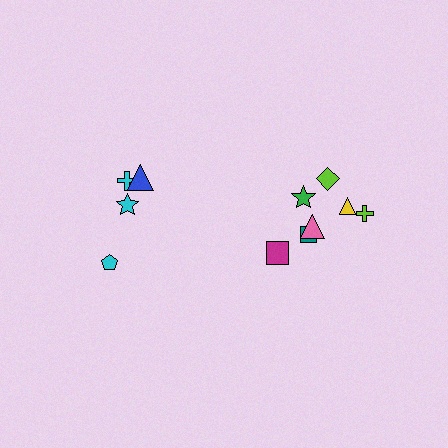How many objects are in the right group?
There are 7 objects.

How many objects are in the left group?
There are 4 objects.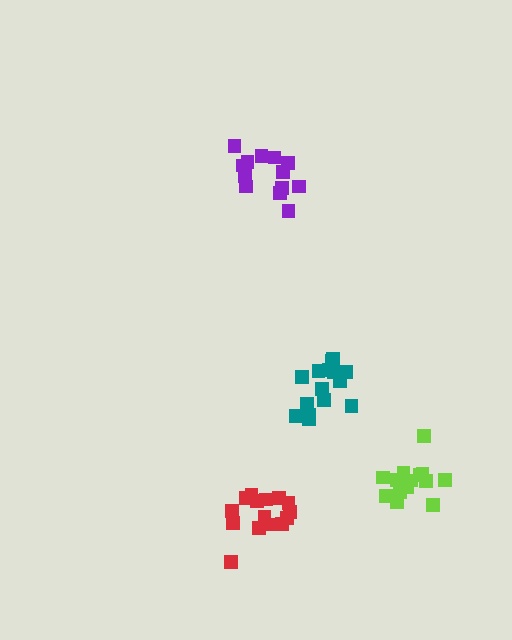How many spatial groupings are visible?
There are 4 spatial groupings.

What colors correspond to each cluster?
The clusters are colored: teal, lime, purple, red.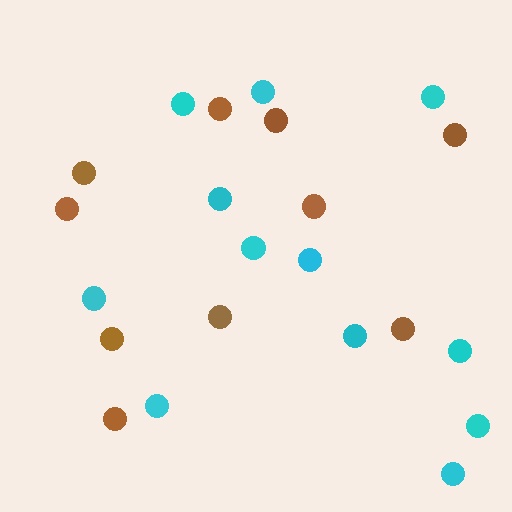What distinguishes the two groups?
There are 2 groups: one group of cyan circles (12) and one group of brown circles (10).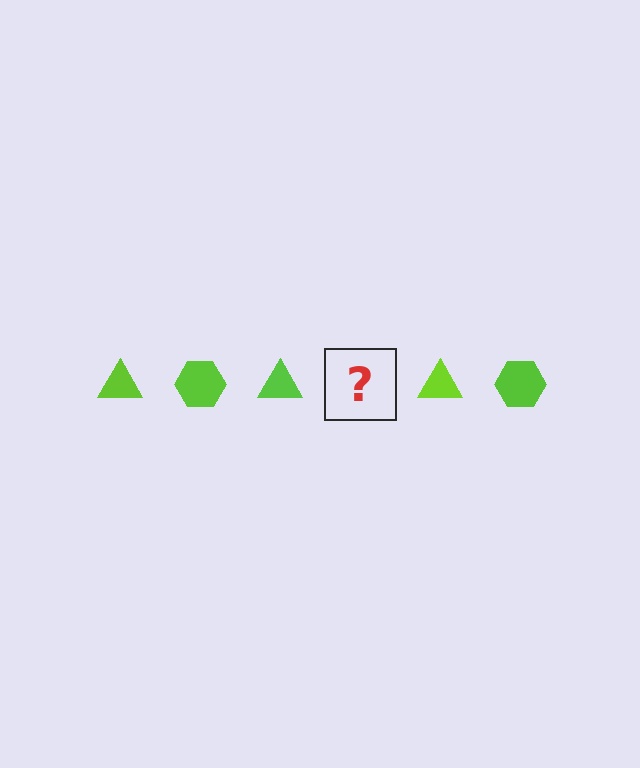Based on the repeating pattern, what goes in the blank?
The blank should be a lime hexagon.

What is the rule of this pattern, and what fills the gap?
The rule is that the pattern cycles through triangle, hexagon shapes in lime. The gap should be filled with a lime hexagon.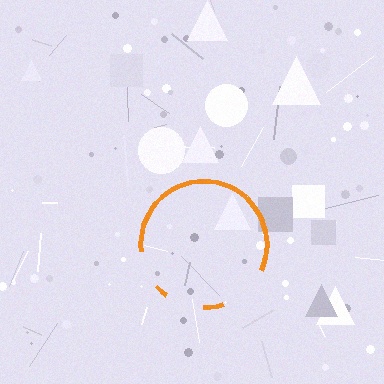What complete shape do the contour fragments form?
The contour fragments form a circle.